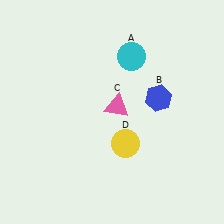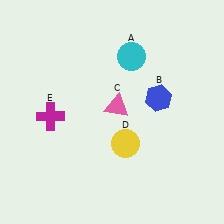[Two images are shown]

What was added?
A magenta cross (E) was added in Image 2.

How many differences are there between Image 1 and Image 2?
There is 1 difference between the two images.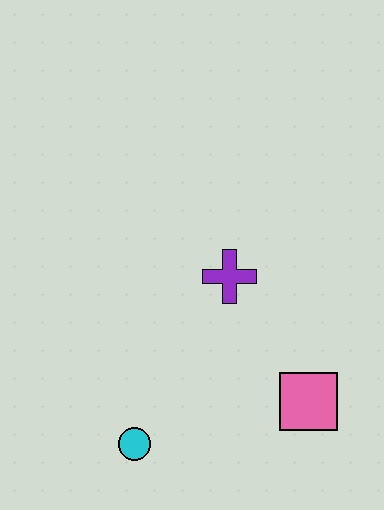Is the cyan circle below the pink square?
Yes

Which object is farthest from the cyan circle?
The purple cross is farthest from the cyan circle.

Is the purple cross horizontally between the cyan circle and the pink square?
Yes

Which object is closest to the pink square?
The purple cross is closest to the pink square.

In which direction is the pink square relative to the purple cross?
The pink square is below the purple cross.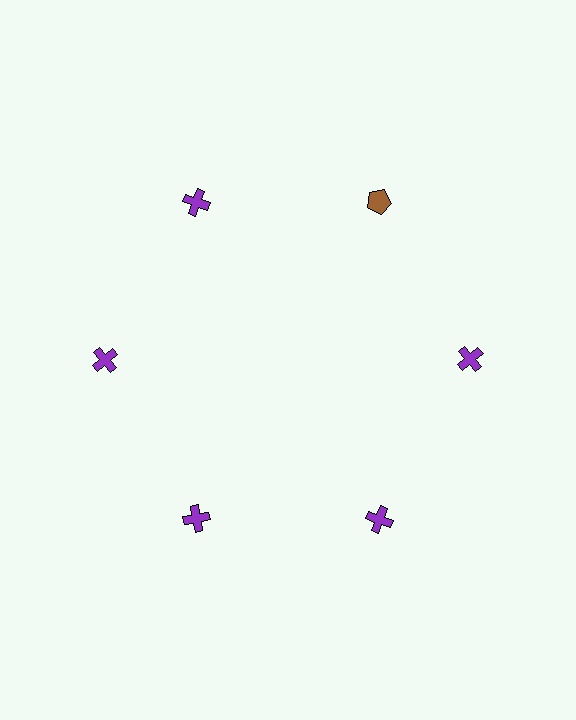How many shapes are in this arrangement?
There are 6 shapes arranged in a ring pattern.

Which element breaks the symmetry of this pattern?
The brown pentagon at roughly the 1 o'clock position breaks the symmetry. All other shapes are purple crosses.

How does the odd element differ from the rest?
It differs in both color (brown instead of purple) and shape (pentagon instead of cross).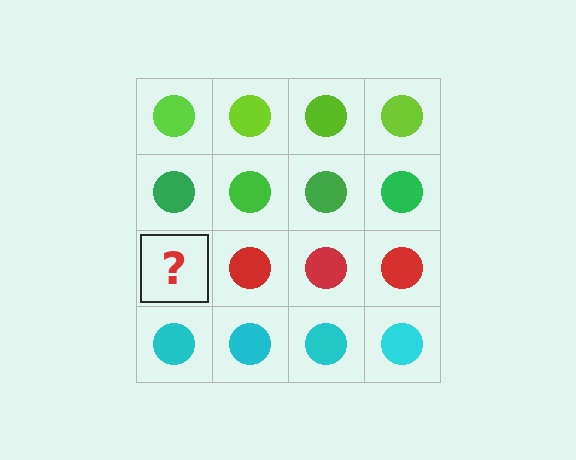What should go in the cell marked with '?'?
The missing cell should contain a red circle.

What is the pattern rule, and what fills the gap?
The rule is that each row has a consistent color. The gap should be filled with a red circle.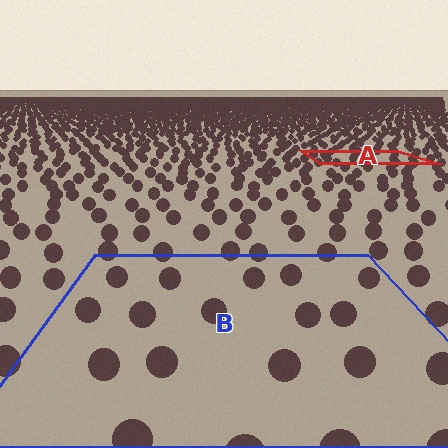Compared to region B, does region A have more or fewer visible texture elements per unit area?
Region A has more texture elements per unit area — they are packed more densely because it is farther away.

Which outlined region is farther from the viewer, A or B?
Region A is farther from the viewer — the texture elements inside it appear smaller and more densely packed.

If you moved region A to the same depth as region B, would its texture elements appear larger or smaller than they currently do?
They would appear larger. At a closer depth, the same texture elements are projected at a bigger on-screen size.